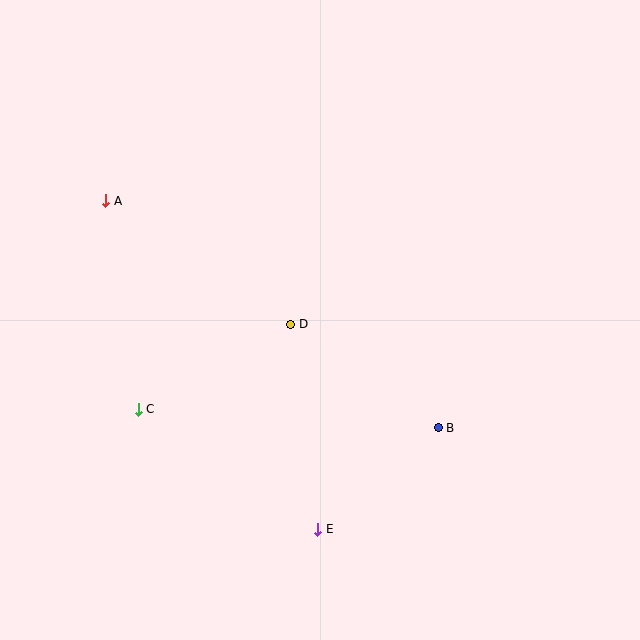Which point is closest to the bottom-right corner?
Point B is closest to the bottom-right corner.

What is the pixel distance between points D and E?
The distance between D and E is 207 pixels.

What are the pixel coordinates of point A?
Point A is at (106, 201).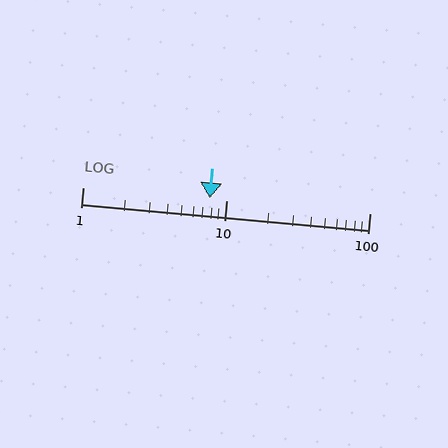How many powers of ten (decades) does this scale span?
The scale spans 2 decades, from 1 to 100.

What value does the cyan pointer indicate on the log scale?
The pointer indicates approximately 7.7.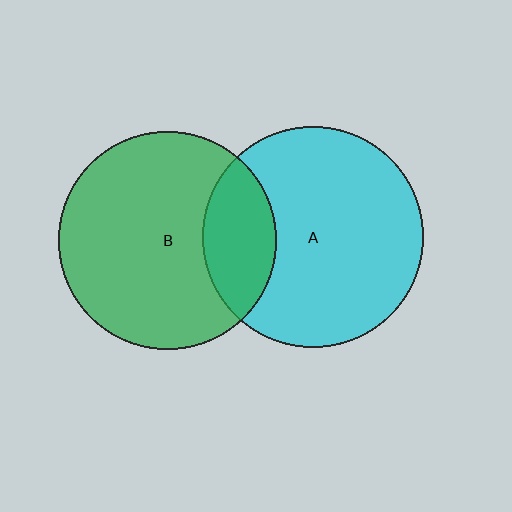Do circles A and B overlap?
Yes.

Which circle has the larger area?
Circle A (cyan).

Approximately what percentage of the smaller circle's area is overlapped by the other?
Approximately 25%.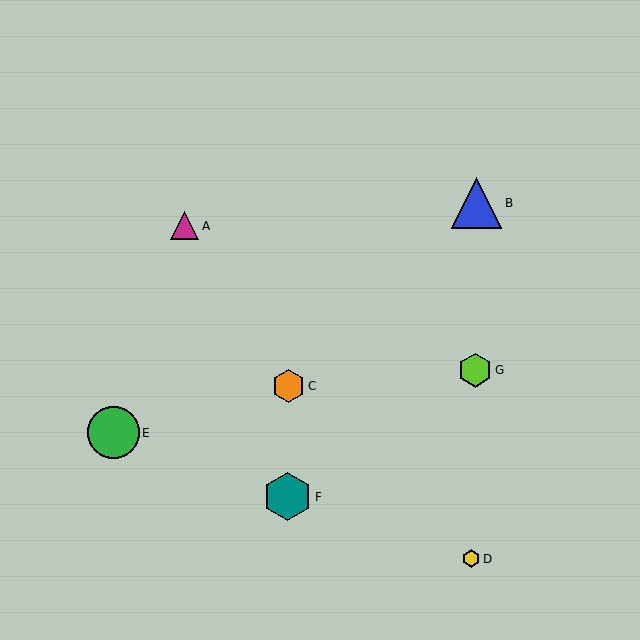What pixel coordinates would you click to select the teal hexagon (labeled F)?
Click at (288, 497) to select the teal hexagon F.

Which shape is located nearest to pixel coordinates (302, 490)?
The teal hexagon (labeled F) at (288, 497) is nearest to that location.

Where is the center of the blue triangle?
The center of the blue triangle is at (476, 203).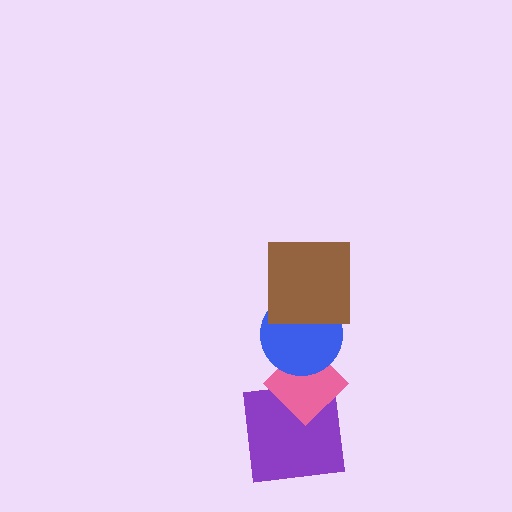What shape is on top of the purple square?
The pink diamond is on top of the purple square.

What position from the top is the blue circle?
The blue circle is 2nd from the top.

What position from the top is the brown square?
The brown square is 1st from the top.